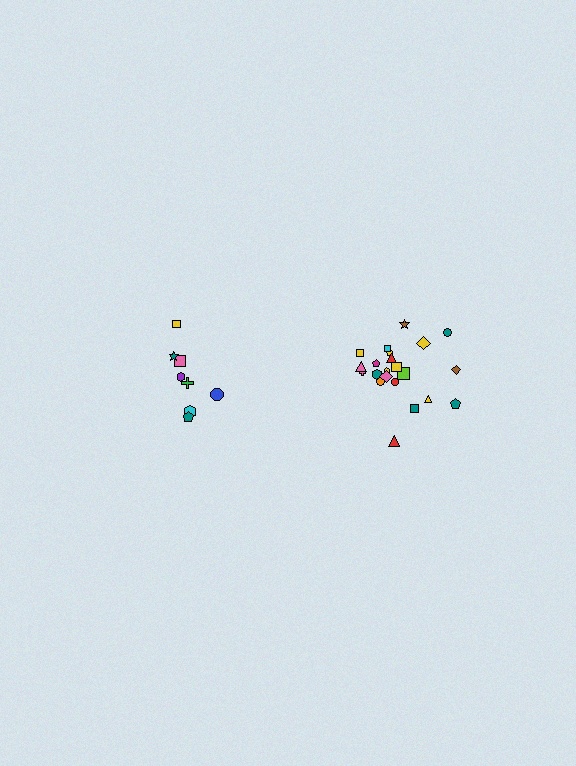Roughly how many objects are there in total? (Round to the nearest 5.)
Roughly 30 objects in total.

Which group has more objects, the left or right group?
The right group.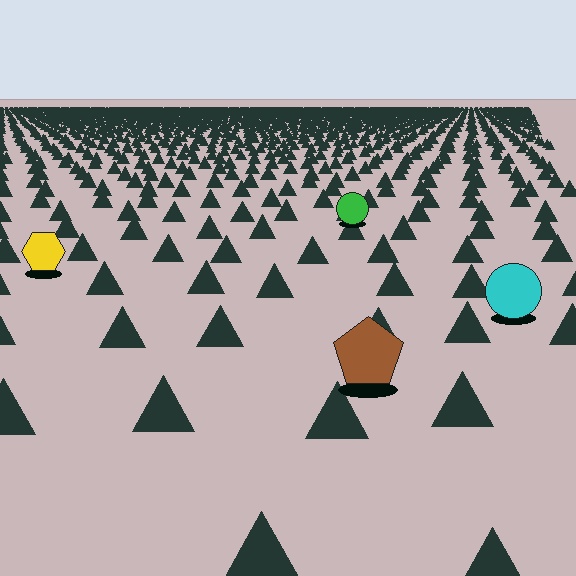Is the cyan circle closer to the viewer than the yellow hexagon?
Yes. The cyan circle is closer — you can tell from the texture gradient: the ground texture is coarser near it.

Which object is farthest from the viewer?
The green circle is farthest from the viewer. It appears smaller and the ground texture around it is denser.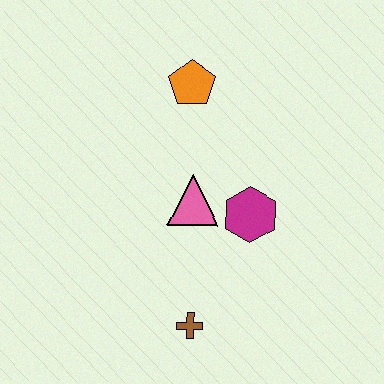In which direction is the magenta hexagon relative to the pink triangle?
The magenta hexagon is to the right of the pink triangle.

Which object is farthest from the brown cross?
The orange pentagon is farthest from the brown cross.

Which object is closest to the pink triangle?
The magenta hexagon is closest to the pink triangle.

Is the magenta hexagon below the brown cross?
No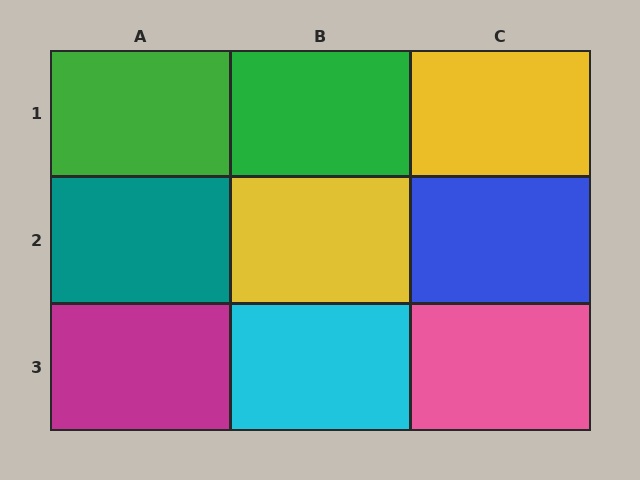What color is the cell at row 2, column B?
Yellow.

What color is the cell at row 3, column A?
Magenta.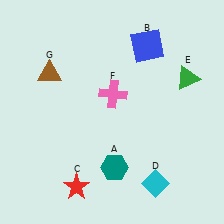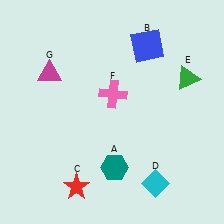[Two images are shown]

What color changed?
The triangle (G) changed from brown in Image 1 to magenta in Image 2.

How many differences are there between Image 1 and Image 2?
There is 1 difference between the two images.